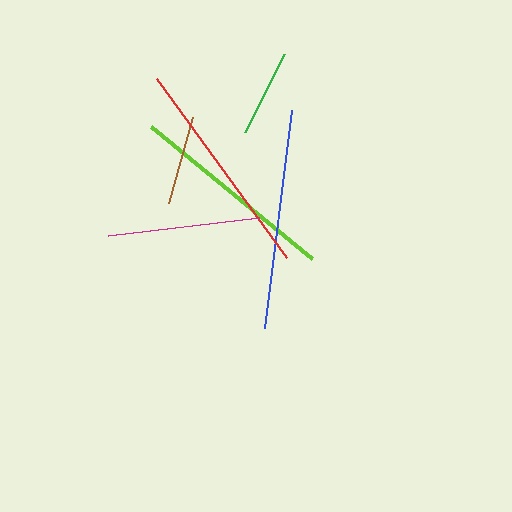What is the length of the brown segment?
The brown segment is approximately 90 pixels long.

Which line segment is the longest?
The red line is the longest at approximately 221 pixels.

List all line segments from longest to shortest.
From longest to shortest: red, blue, lime, magenta, brown, green.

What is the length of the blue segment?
The blue segment is approximately 220 pixels long.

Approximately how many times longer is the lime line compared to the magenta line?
The lime line is approximately 1.4 times the length of the magenta line.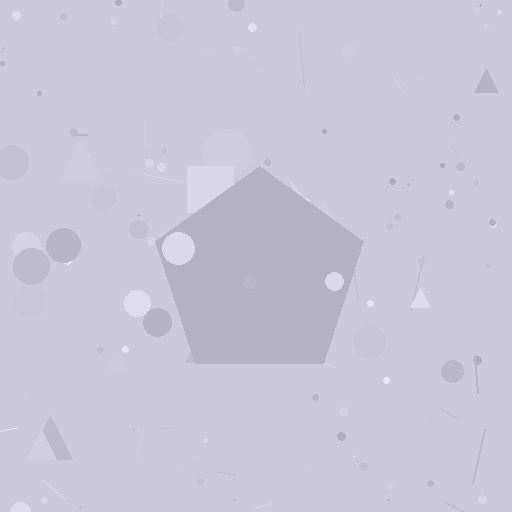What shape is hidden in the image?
A pentagon is hidden in the image.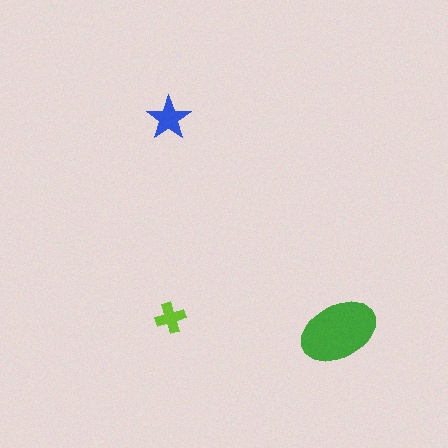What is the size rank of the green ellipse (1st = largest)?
1st.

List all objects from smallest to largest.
The lime cross, the blue star, the green ellipse.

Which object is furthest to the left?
The blue star is leftmost.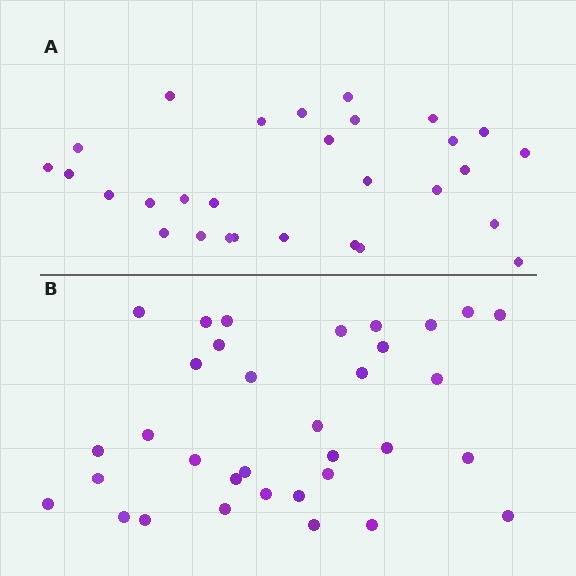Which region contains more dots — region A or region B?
Region B (the bottom region) has more dots.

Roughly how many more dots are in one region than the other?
Region B has about 5 more dots than region A.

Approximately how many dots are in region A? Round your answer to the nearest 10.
About 30 dots. (The exact count is 29, which rounds to 30.)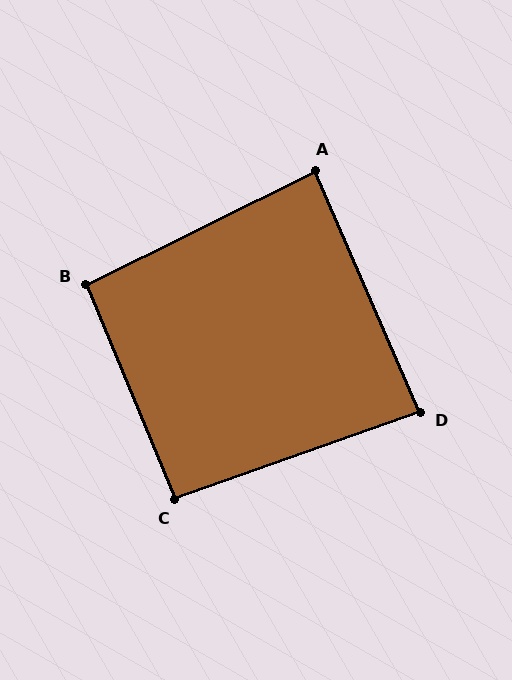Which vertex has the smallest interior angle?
D, at approximately 86 degrees.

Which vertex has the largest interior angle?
B, at approximately 94 degrees.